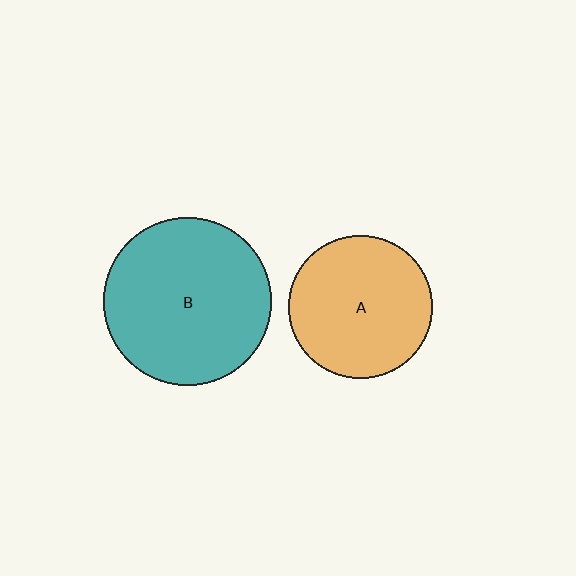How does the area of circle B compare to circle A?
Approximately 1.4 times.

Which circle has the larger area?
Circle B (teal).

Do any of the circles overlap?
No, none of the circles overlap.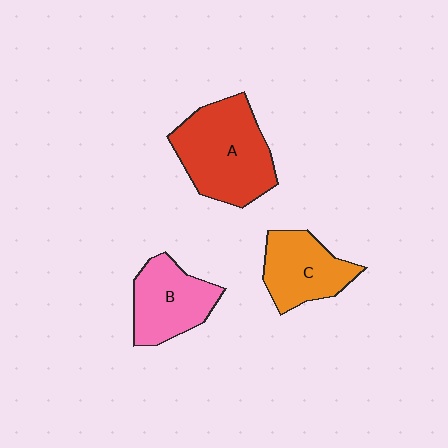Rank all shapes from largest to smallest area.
From largest to smallest: A (red), B (pink), C (orange).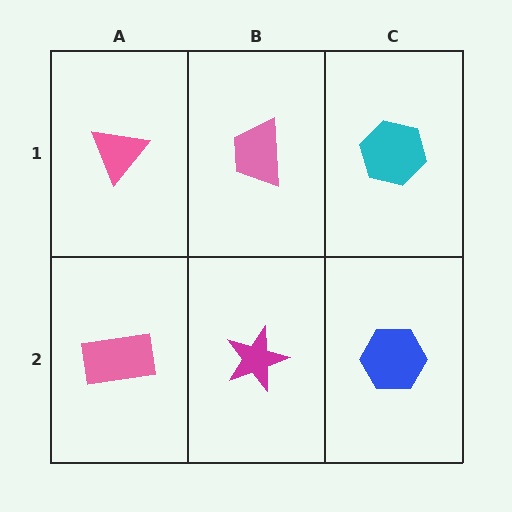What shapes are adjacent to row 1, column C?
A blue hexagon (row 2, column C), a pink trapezoid (row 1, column B).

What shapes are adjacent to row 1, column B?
A magenta star (row 2, column B), a pink triangle (row 1, column A), a cyan hexagon (row 1, column C).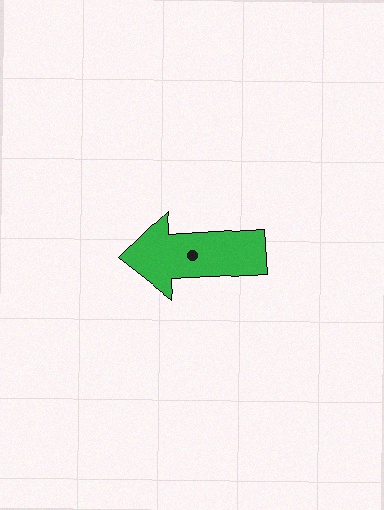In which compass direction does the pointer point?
West.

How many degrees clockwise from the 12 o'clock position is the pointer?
Approximately 267 degrees.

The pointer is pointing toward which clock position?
Roughly 9 o'clock.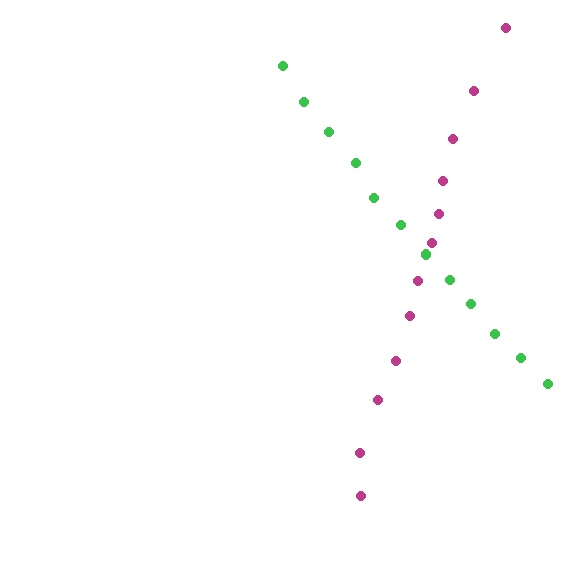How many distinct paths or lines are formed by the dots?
There are 2 distinct paths.